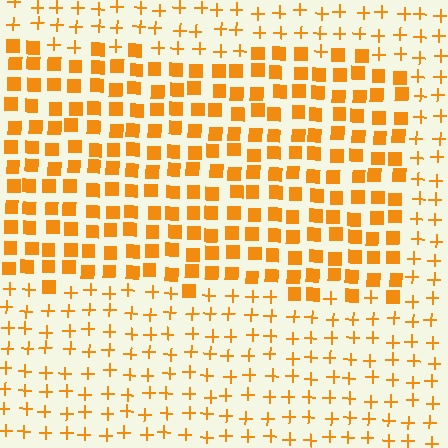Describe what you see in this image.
The image is filled with small orange elements arranged in a uniform grid. A rectangle-shaped region contains squares, while the surrounding area contains plus signs. The boundary is defined purely by the change in element shape.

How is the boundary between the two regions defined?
The boundary is defined by a change in element shape: squares inside vs. plus signs outside. All elements share the same color and spacing.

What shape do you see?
I see a rectangle.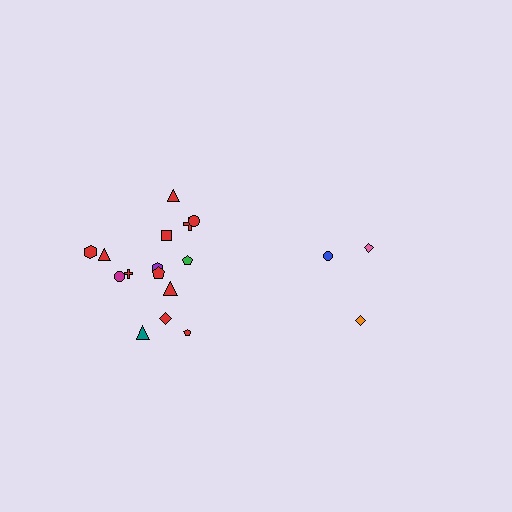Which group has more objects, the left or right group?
The left group.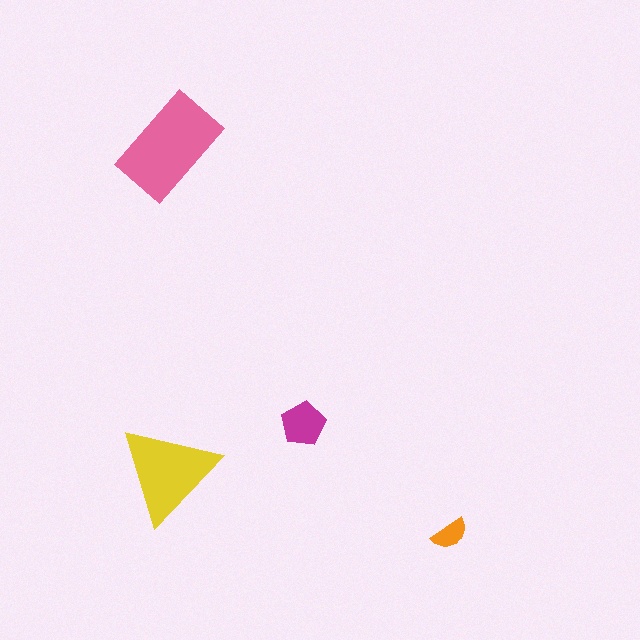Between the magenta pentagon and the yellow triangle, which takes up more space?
The yellow triangle.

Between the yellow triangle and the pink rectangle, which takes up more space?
The pink rectangle.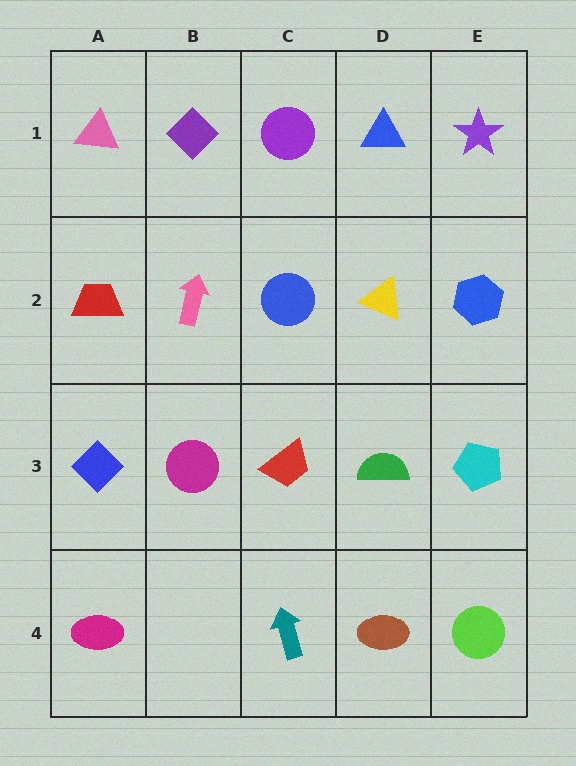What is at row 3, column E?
A cyan pentagon.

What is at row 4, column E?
A lime circle.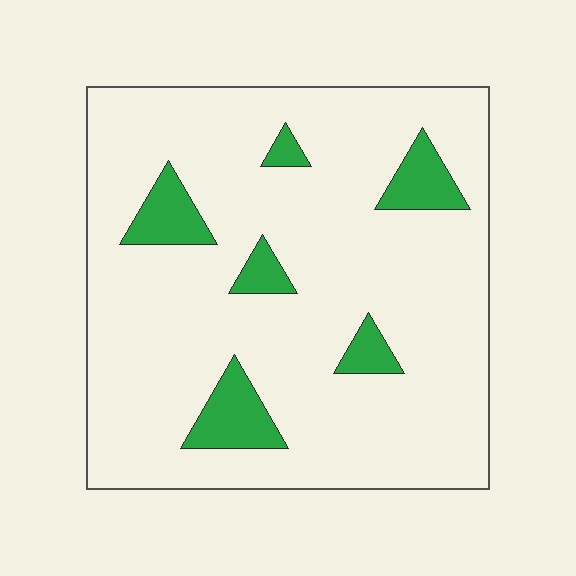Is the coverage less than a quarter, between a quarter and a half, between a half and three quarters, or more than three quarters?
Less than a quarter.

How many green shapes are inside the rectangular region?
6.